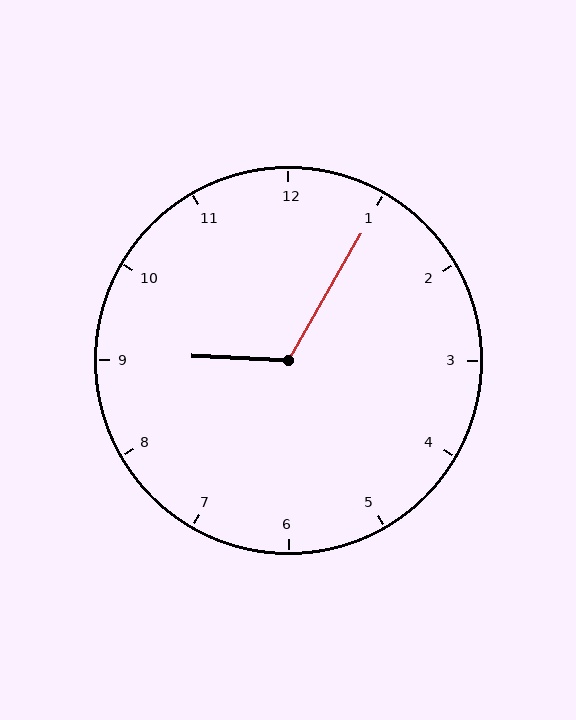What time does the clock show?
9:05.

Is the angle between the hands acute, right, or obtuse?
It is obtuse.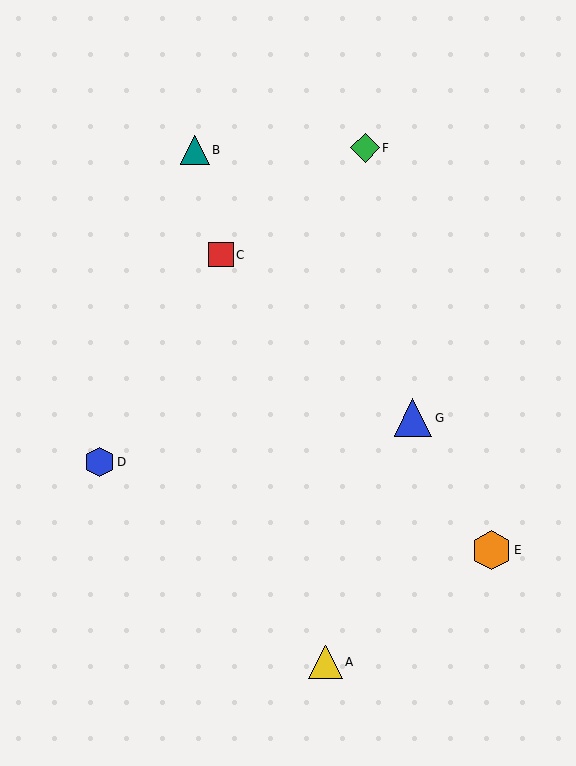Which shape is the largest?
The orange hexagon (labeled E) is the largest.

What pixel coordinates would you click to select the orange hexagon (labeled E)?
Click at (492, 550) to select the orange hexagon E.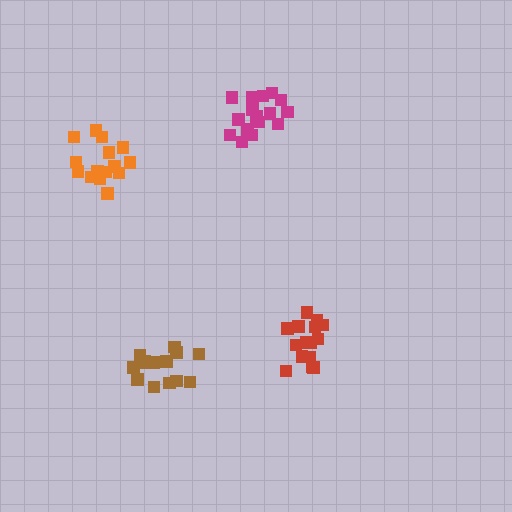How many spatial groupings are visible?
There are 4 spatial groupings.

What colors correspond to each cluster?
The clusters are colored: magenta, brown, orange, red.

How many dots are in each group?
Group 1: 16 dots, Group 2: 14 dots, Group 3: 15 dots, Group 4: 15 dots (60 total).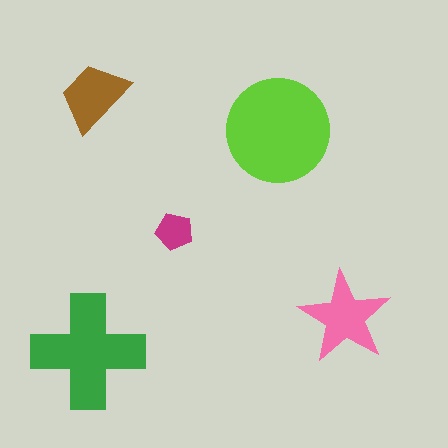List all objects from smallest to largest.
The magenta pentagon, the brown trapezoid, the pink star, the green cross, the lime circle.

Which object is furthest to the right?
The pink star is rightmost.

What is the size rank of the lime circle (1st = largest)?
1st.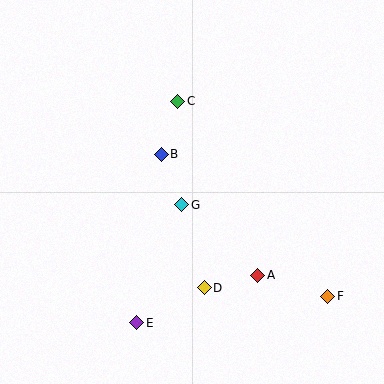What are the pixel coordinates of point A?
Point A is at (258, 275).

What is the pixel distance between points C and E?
The distance between C and E is 225 pixels.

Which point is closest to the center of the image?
Point G at (182, 205) is closest to the center.